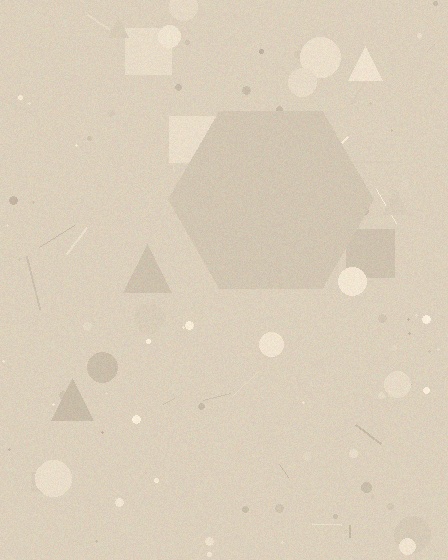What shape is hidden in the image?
A hexagon is hidden in the image.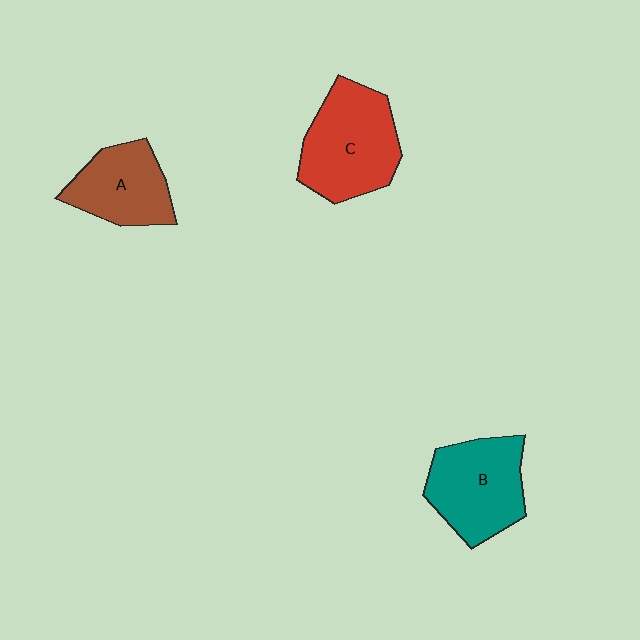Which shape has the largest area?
Shape C (red).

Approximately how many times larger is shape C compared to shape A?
Approximately 1.3 times.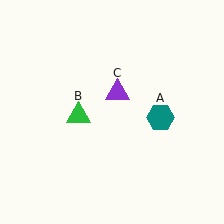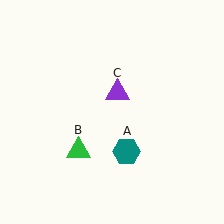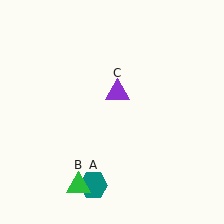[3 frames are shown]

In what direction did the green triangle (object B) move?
The green triangle (object B) moved down.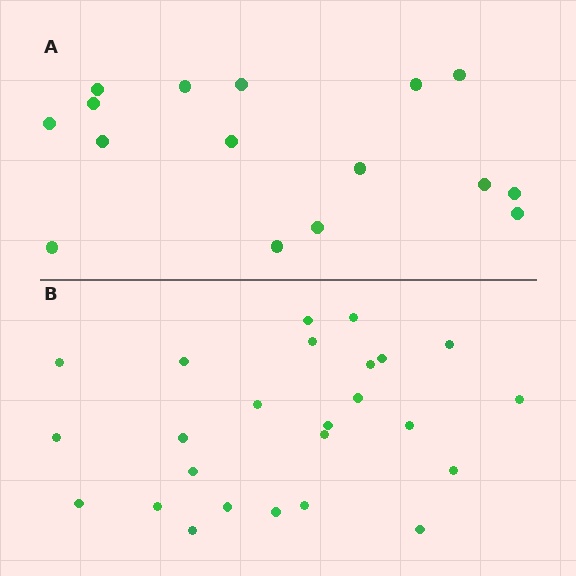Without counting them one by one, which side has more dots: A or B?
Region B (the bottom region) has more dots.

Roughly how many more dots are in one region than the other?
Region B has roughly 8 or so more dots than region A.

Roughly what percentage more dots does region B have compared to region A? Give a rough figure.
About 55% more.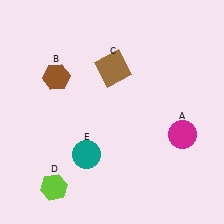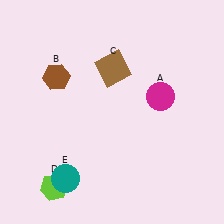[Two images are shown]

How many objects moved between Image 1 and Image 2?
2 objects moved between the two images.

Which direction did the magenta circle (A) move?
The magenta circle (A) moved up.